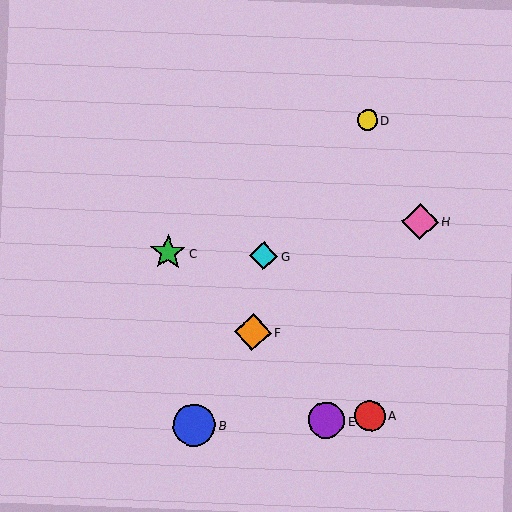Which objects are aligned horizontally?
Objects C, G are aligned horizontally.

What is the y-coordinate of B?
Object B is at y≈425.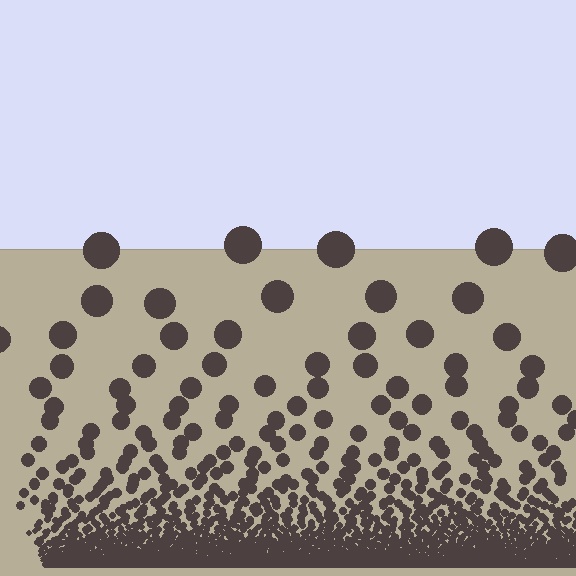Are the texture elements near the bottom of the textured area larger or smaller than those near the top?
Smaller. The gradient is inverted — elements near the bottom are smaller and denser.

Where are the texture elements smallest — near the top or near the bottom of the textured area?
Near the bottom.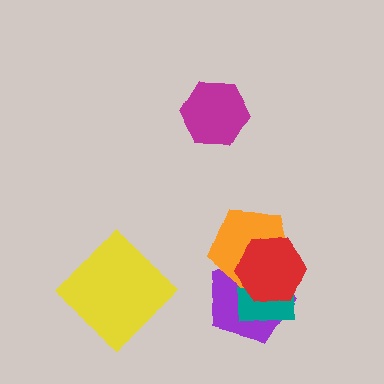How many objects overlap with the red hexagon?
3 objects overlap with the red hexagon.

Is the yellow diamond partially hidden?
No, no other shape covers it.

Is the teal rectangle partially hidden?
Yes, it is partially covered by another shape.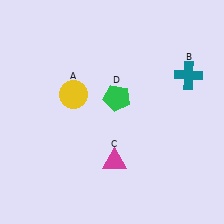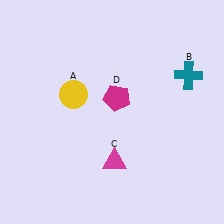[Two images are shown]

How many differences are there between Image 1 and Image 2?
There is 1 difference between the two images.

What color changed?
The pentagon (D) changed from green in Image 1 to magenta in Image 2.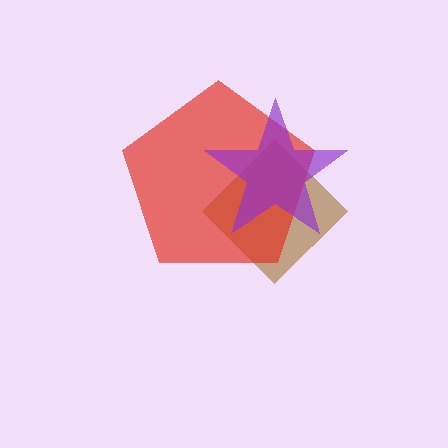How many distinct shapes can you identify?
There are 3 distinct shapes: a brown diamond, a red pentagon, a purple star.